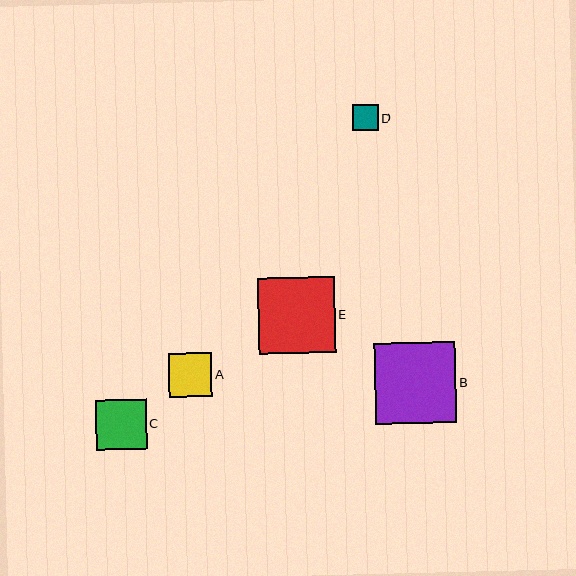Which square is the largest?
Square B is the largest with a size of approximately 82 pixels.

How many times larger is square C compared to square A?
Square C is approximately 1.2 times the size of square A.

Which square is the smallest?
Square D is the smallest with a size of approximately 26 pixels.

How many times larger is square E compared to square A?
Square E is approximately 1.8 times the size of square A.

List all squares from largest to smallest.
From largest to smallest: B, E, C, A, D.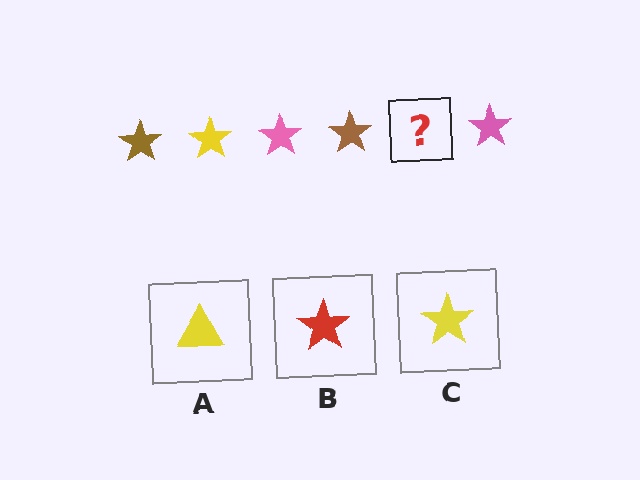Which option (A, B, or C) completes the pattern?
C.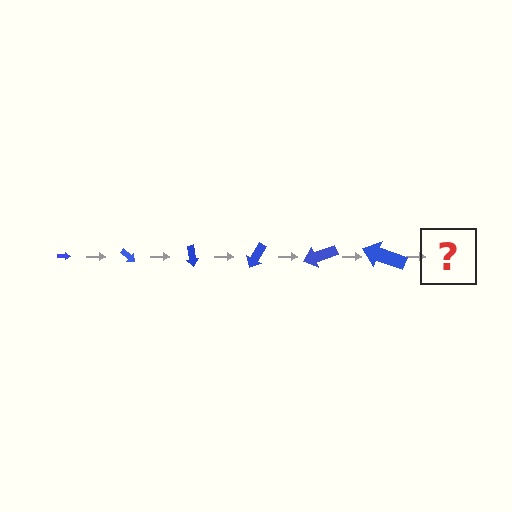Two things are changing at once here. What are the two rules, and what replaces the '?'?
The two rules are that the arrow grows larger each step and it rotates 40 degrees each step. The '?' should be an arrow, larger than the previous one and rotated 240 degrees from the start.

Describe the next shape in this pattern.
It should be an arrow, larger than the previous one and rotated 240 degrees from the start.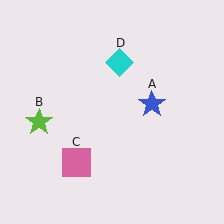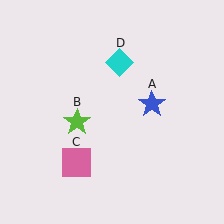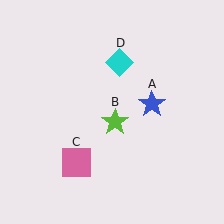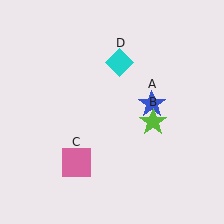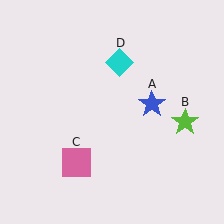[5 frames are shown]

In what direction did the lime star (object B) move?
The lime star (object B) moved right.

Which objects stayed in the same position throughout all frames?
Blue star (object A) and pink square (object C) and cyan diamond (object D) remained stationary.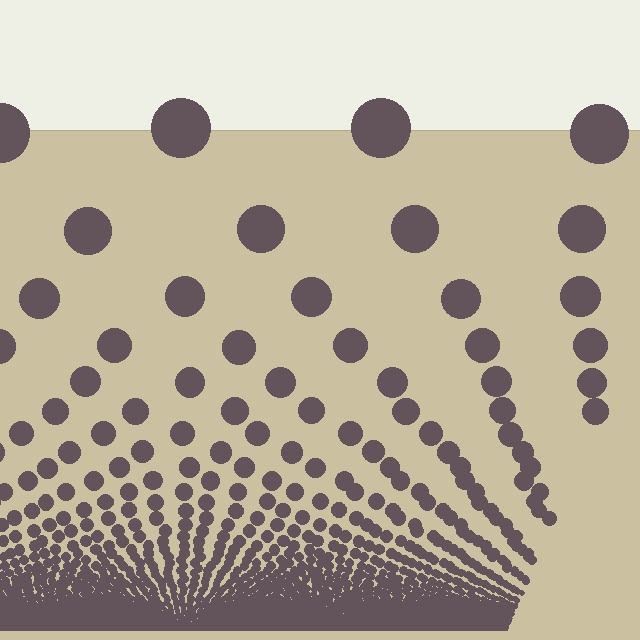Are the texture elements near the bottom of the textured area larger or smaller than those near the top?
Smaller. The gradient is inverted — elements near the bottom are smaller and denser.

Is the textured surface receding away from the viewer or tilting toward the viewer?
The surface appears to tilt toward the viewer. Texture elements get larger and sparser toward the top.